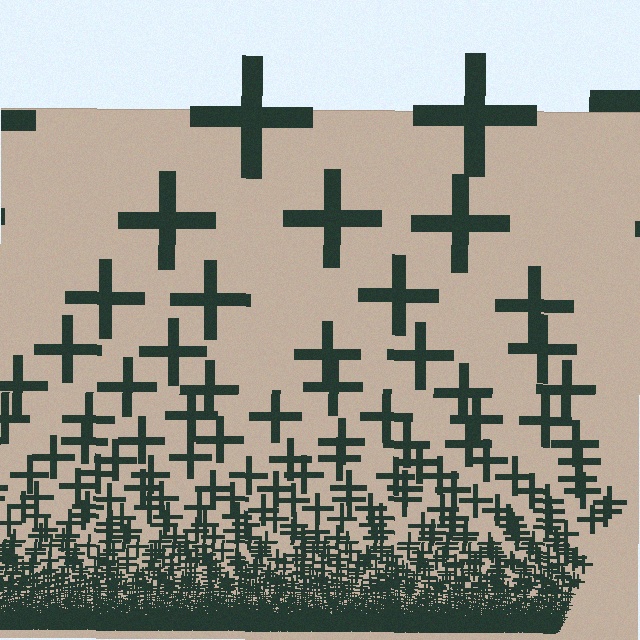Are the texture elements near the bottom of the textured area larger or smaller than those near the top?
Smaller. The gradient is inverted — elements near the bottom are smaller and denser.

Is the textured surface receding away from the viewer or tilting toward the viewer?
The surface appears to tilt toward the viewer. Texture elements get larger and sparser toward the top.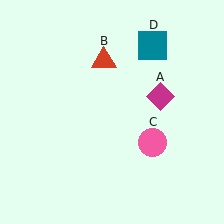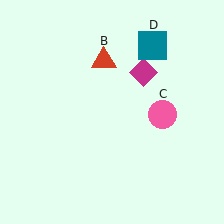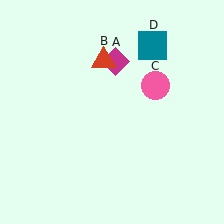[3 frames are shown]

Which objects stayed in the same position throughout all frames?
Red triangle (object B) and teal square (object D) remained stationary.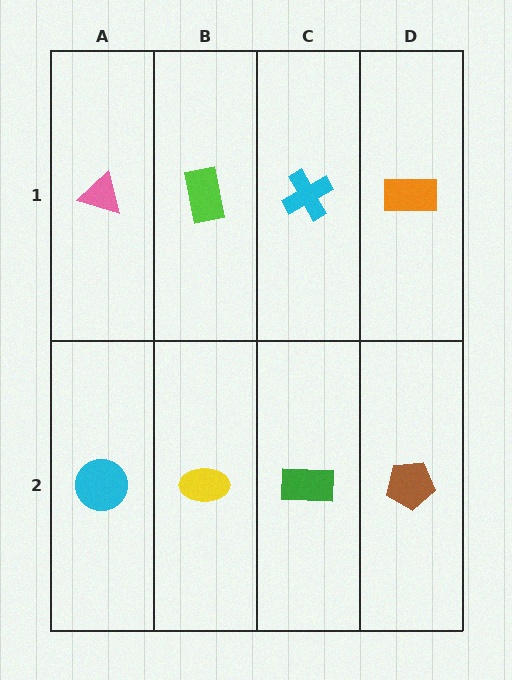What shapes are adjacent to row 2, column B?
A lime rectangle (row 1, column B), a cyan circle (row 2, column A), a green rectangle (row 2, column C).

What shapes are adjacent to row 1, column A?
A cyan circle (row 2, column A), a lime rectangle (row 1, column B).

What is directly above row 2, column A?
A pink triangle.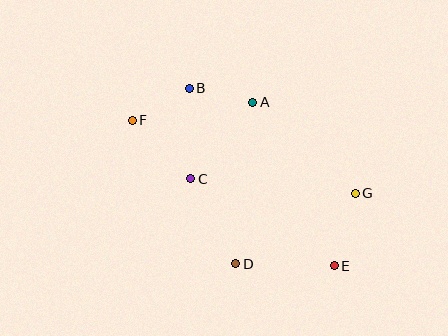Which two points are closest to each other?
Points A and B are closest to each other.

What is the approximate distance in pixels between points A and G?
The distance between A and G is approximately 137 pixels.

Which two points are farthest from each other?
Points E and F are farthest from each other.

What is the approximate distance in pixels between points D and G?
The distance between D and G is approximately 139 pixels.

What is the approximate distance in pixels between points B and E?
The distance between B and E is approximately 229 pixels.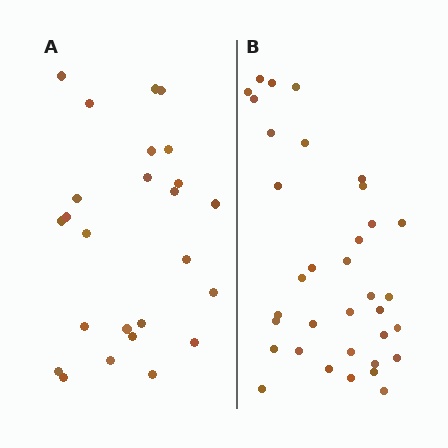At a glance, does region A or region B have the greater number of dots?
Region B (the right region) has more dots.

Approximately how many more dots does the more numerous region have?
Region B has roughly 10 or so more dots than region A.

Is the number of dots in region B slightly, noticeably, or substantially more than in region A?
Region B has noticeably more, but not dramatically so. The ratio is roughly 1.4 to 1.